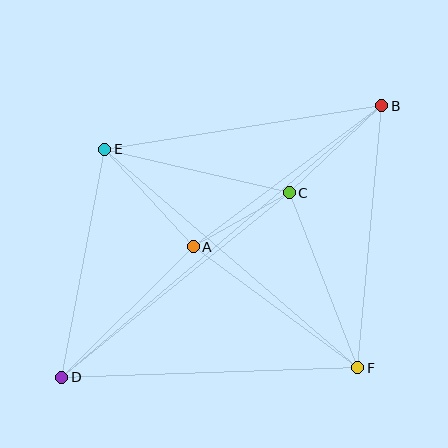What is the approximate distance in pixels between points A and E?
The distance between A and E is approximately 132 pixels.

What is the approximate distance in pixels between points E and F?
The distance between E and F is approximately 334 pixels.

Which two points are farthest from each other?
Points B and D are farthest from each other.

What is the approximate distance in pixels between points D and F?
The distance between D and F is approximately 296 pixels.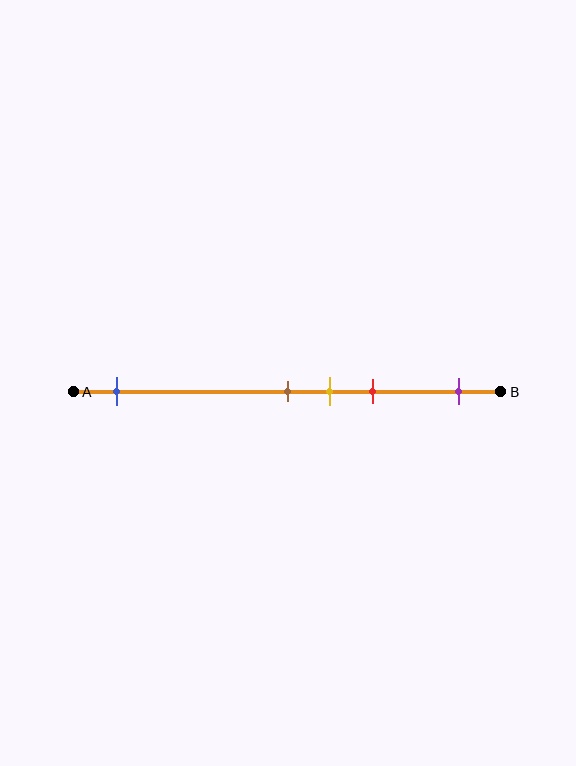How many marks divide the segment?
There are 5 marks dividing the segment.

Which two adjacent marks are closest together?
The brown and yellow marks are the closest adjacent pair.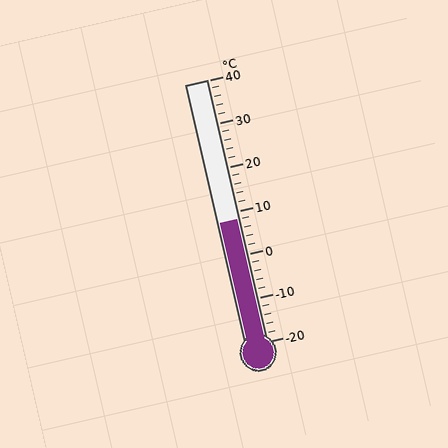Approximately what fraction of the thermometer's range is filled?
The thermometer is filled to approximately 45% of its range.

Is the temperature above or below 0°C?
The temperature is above 0°C.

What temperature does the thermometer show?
The thermometer shows approximately 8°C.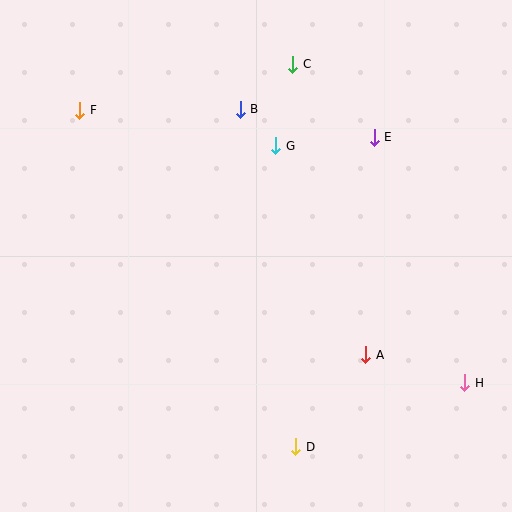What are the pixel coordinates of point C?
Point C is at (293, 64).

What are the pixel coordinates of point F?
Point F is at (80, 110).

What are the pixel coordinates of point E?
Point E is at (374, 137).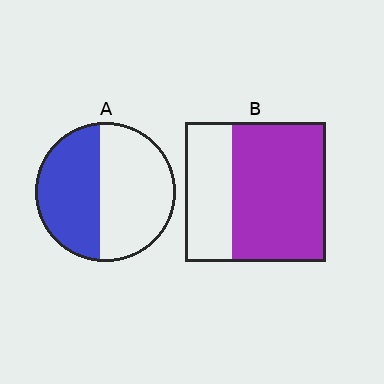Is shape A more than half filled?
No.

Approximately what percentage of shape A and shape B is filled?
A is approximately 45% and B is approximately 65%.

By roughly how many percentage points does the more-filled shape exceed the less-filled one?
By roughly 20 percentage points (B over A).